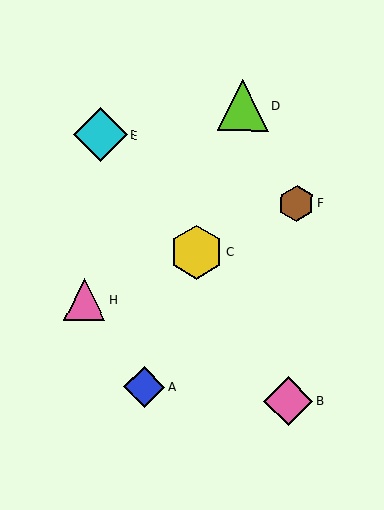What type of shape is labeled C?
Shape C is a yellow hexagon.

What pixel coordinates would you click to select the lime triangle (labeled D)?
Click at (243, 106) to select the lime triangle D.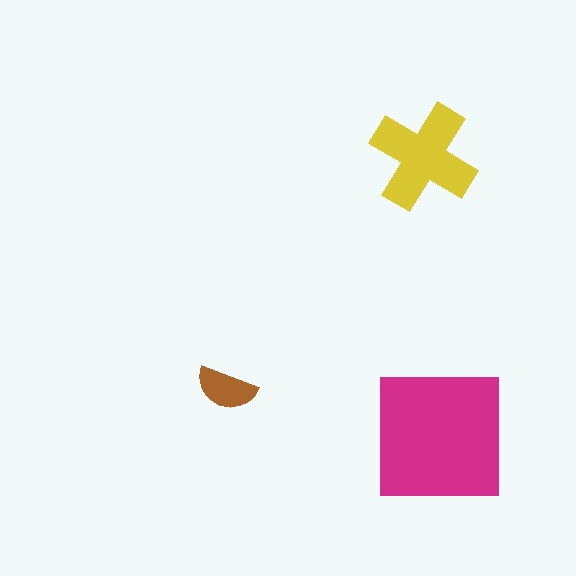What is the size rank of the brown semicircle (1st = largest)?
3rd.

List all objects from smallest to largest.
The brown semicircle, the yellow cross, the magenta square.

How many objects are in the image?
There are 3 objects in the image.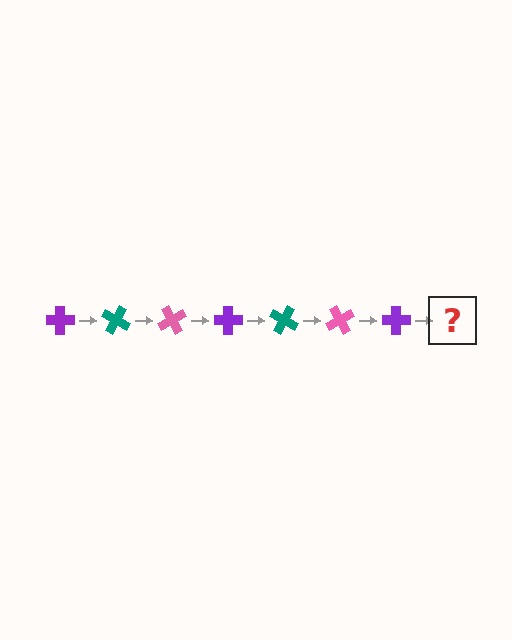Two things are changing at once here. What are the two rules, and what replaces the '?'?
The two rules are that it rotates 30 degrees each step and the color cycles through purple, teal, and pink. The '?' should be a teal cross, rotated 210 degrees from the start.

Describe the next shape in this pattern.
It should be a teal cross, rotated 210 degrees from the start.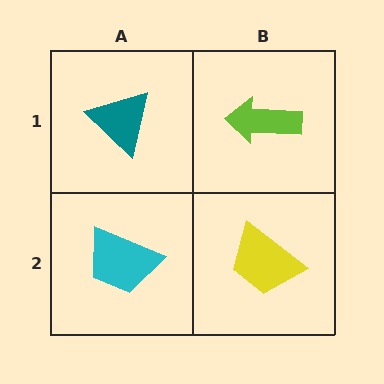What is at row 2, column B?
A yellow trapezoid.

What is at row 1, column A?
A teal triangle.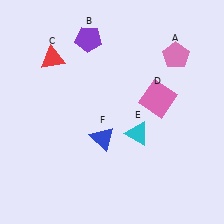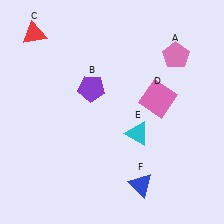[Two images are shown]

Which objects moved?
The objects that moved are: the purple pentagon (B), the red triangle (C), the blue triangle (F).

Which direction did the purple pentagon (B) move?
The purple pentagon (B) moved down.